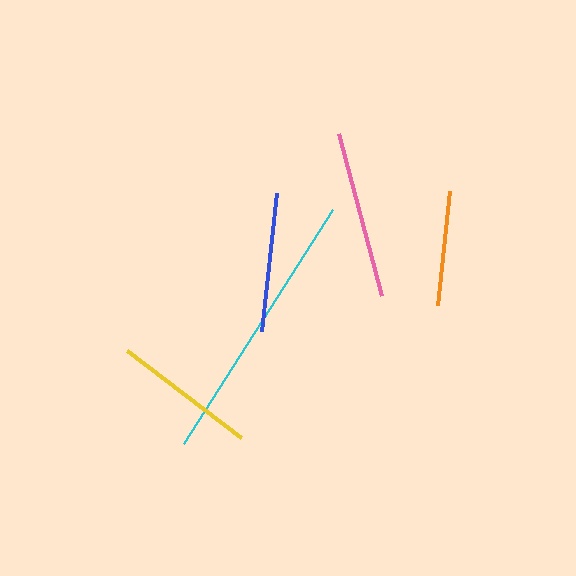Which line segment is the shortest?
The orange line is the shortest at approximately 115 pixels.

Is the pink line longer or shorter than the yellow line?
The pink line is longer than the yellow line.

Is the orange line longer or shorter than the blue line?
The blue line is longer than the orange line.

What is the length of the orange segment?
The orange segment is approximately 115 pixels long.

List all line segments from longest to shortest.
From longest to shortest: cyan, pink, yellow, blue, orange.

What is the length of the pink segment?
The pink segment is approximately 168 pixels long.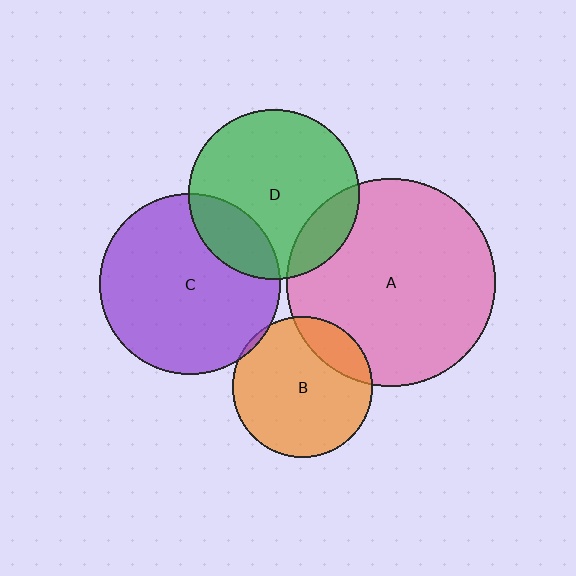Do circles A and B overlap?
Yes.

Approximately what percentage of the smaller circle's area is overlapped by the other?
Approximately 15%.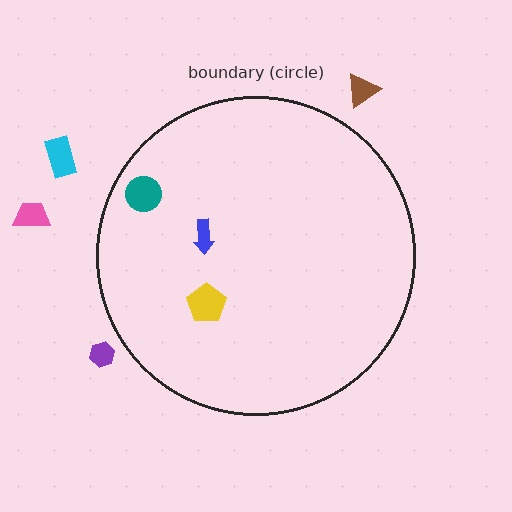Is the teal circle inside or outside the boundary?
Inside.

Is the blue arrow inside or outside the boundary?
Inside.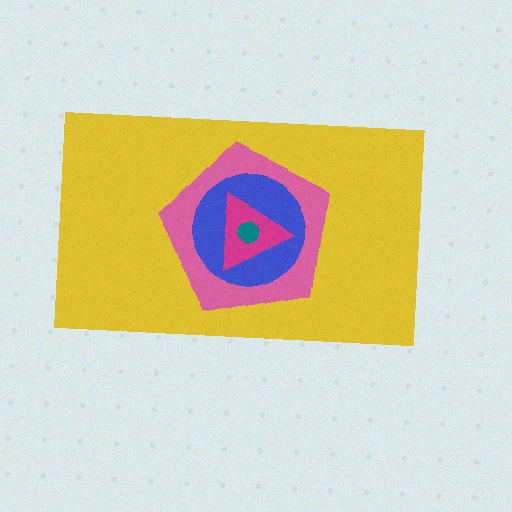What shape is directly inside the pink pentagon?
The blue circle.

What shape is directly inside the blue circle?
The magenta triangle.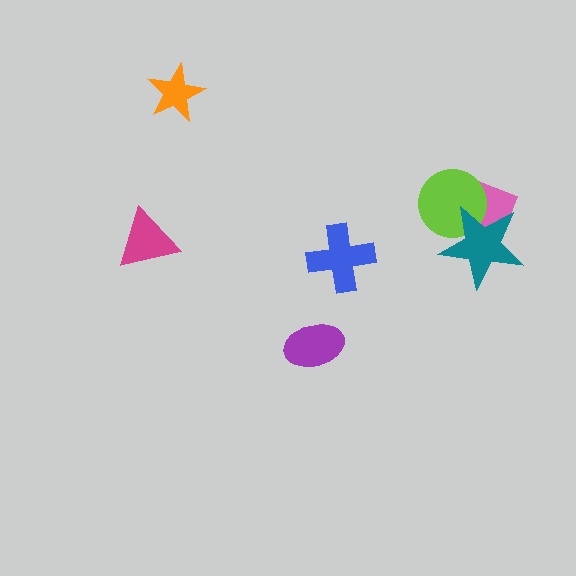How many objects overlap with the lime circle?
2 objects overlap with the lime circle.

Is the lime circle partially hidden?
Yes, it is partially covered by another shape.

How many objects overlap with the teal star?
2 objects overlap with the teal star.